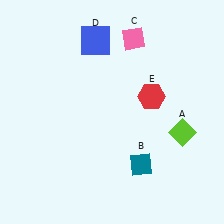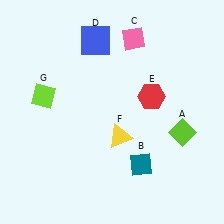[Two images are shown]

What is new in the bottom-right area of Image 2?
A yellow triangle (F) was added in the bottom-right area of Image 2.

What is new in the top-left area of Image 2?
A lime diamond (G) was added in the top-left area of Image 2.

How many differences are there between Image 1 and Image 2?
There are 2 differences between the two images.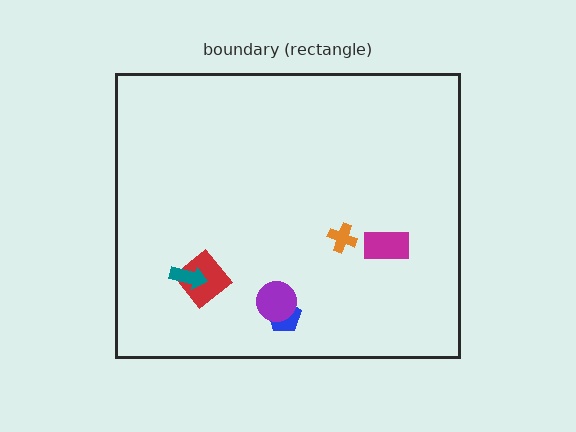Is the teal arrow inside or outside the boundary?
Inside.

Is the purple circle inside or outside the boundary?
Inside.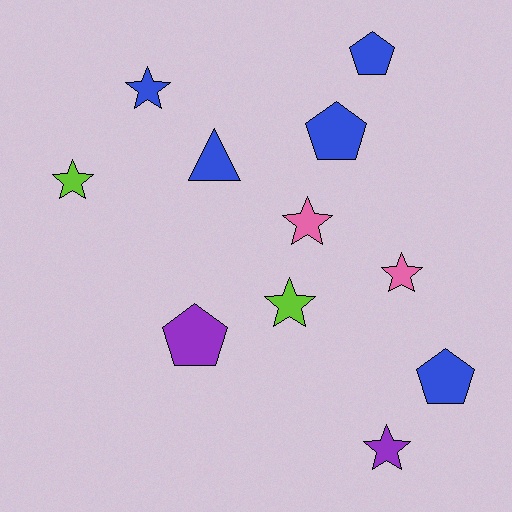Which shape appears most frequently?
Star, with 6 objects.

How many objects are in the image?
There are 11 objects.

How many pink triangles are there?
There are no pink triangles.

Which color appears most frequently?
Blue, with 5 objects.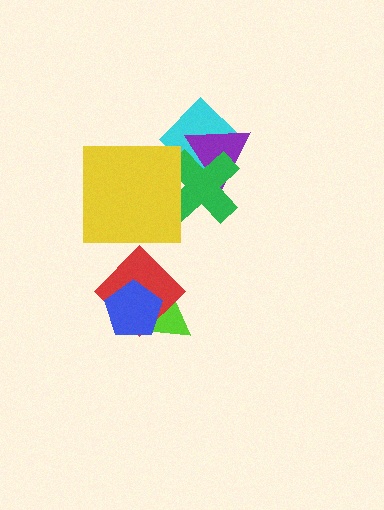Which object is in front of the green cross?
The yellow square is in front of the green cross.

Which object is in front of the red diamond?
The blue pentagon is in front of the red diamond.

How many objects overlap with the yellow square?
1 object overlaps with the yellow square.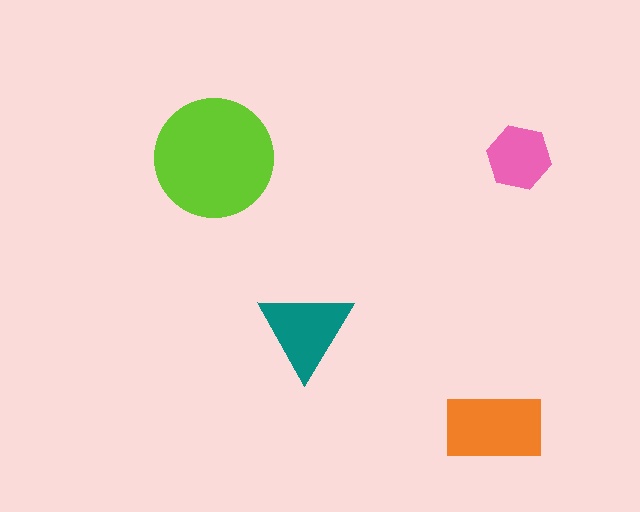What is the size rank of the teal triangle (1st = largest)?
3rd.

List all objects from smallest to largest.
The pink hexagon, the teal triangle, the orange rectangle, the lime circle.